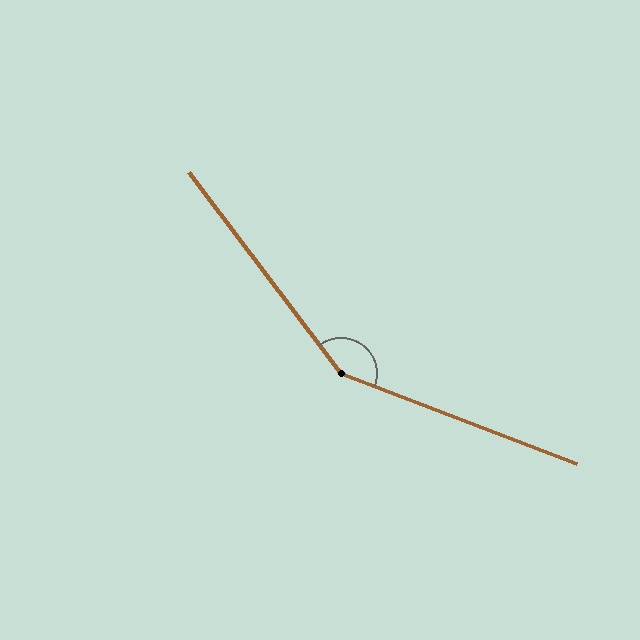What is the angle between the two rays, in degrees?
Approximately 148 degrees.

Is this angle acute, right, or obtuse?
It is obtuse.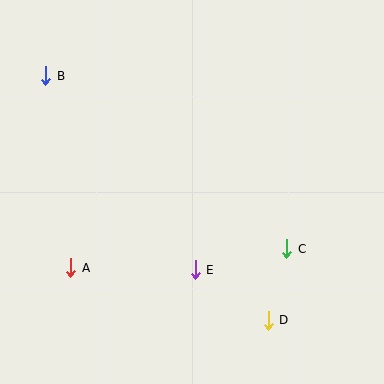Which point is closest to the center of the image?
Point E at (195, 270) is closest to the center.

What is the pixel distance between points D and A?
The distance between D and A is 204 pixels.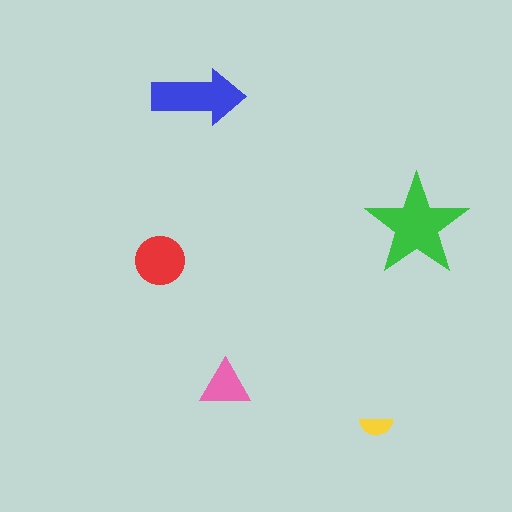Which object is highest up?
The blue arrow is topmost.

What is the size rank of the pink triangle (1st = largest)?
4th.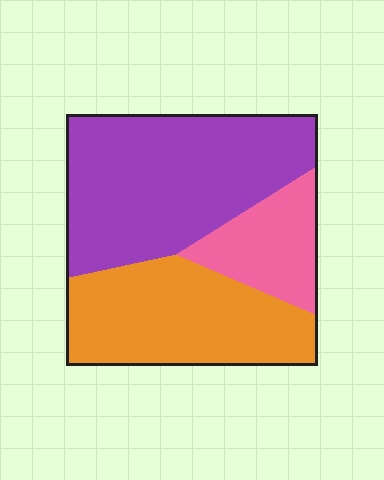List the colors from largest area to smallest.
From largest to smallest: purple, orange, pink.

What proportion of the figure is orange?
Orange takes up between a quarter and a half of the figure.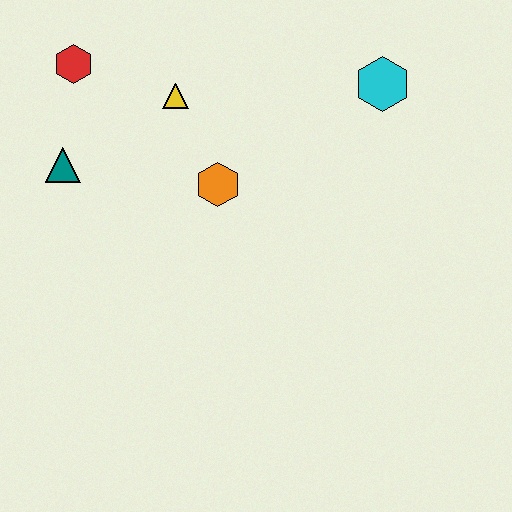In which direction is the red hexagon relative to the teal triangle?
The red hexagon is above the teal triangle.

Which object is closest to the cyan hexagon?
The orange hexagon is closest to the cyan hexagon.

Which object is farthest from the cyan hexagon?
The teal triangle is farthest from the cyan hexagon.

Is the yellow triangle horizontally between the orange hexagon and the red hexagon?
Yes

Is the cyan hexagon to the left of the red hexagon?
No